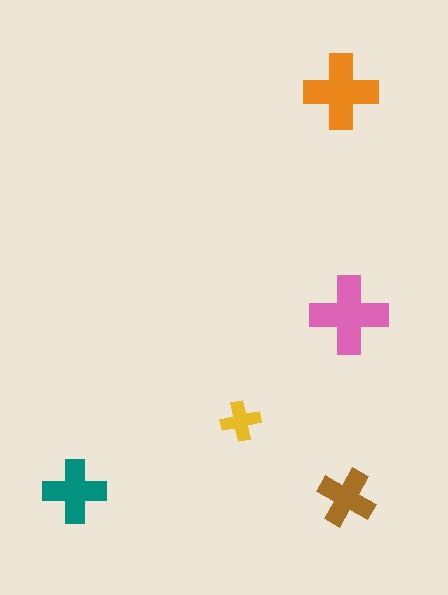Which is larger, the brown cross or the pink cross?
The pink one.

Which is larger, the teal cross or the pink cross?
The pink one.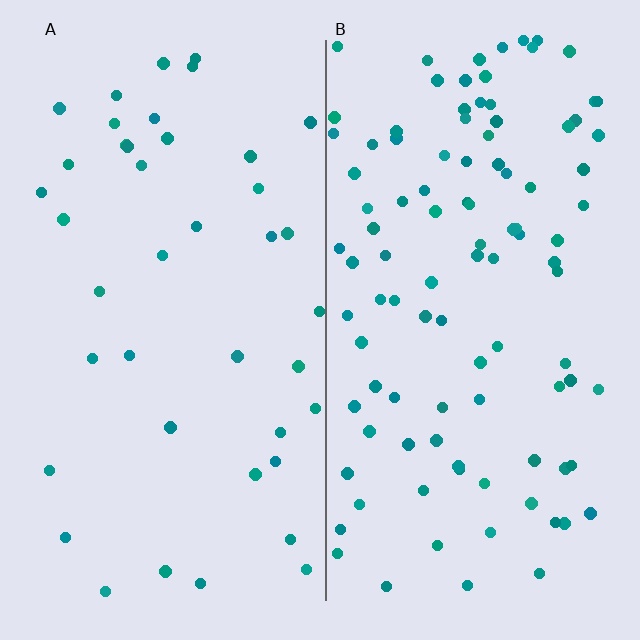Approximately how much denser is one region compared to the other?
Approximately 2.5× — region B over region A.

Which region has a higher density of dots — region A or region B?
B (the right).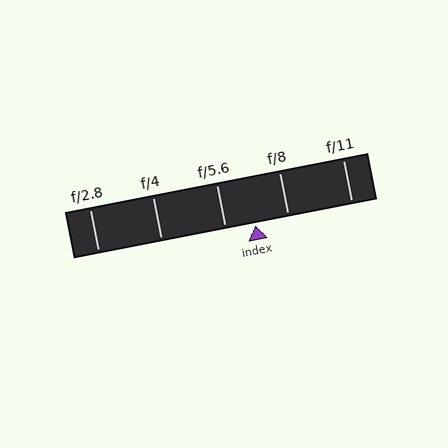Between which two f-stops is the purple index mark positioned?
The index mark is between f/5.6 and f/8.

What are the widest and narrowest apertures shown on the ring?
The widest aperture shown is f/2.8 and the narrowest is f/11.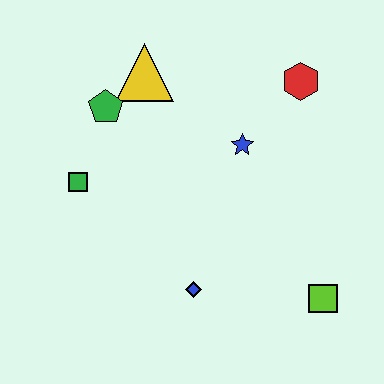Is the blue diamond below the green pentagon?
Yes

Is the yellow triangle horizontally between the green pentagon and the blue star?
Yes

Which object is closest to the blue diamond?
The lime square is closest to the blue diamond.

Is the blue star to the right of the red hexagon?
No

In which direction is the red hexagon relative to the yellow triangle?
The red hexagon is to the right of the yellow triangle.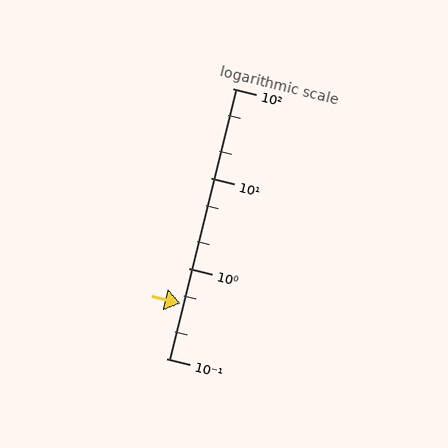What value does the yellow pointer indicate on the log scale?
The pointer indicates approximately 0.41.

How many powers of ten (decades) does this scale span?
The scale spans 3 decades, from 0.1 to 100.